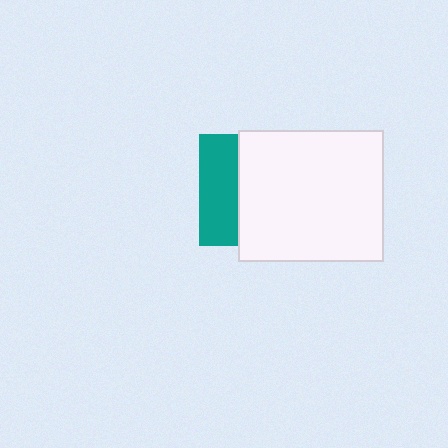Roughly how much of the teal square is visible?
A small part of it is visible (roughly 34%).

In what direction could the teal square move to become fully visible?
The teal square could move left. That would shift it out from behind the white rectangle entirely.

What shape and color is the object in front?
The object in front is a white rectangle.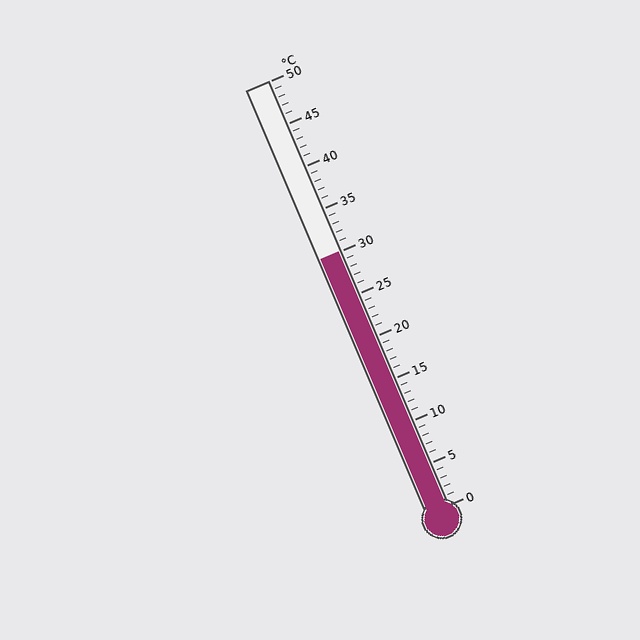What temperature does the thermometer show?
The thermometer shows approximately 30°C.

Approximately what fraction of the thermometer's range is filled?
The thermometer is filled to approximately 60% of its range.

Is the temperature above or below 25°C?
The temperature is above 25°C.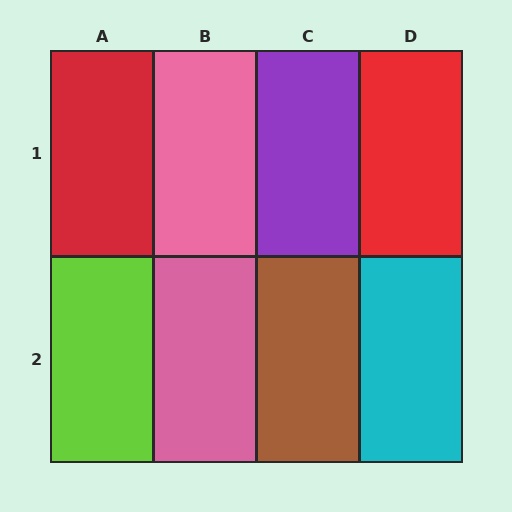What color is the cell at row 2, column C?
Brown.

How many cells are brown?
1 cell is brown.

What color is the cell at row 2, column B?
Pink.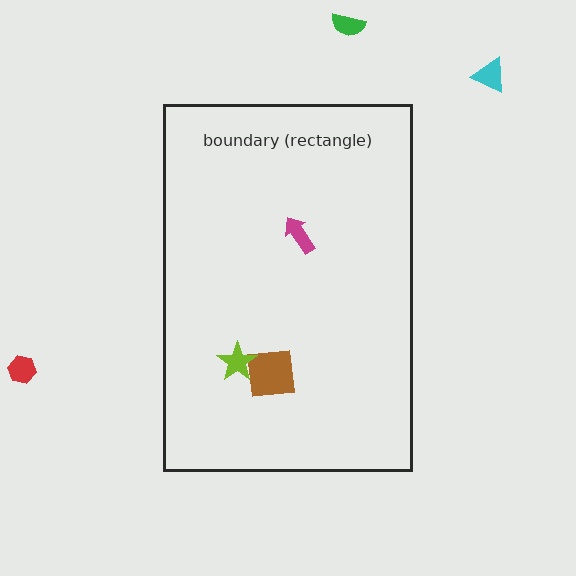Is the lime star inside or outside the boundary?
Inside.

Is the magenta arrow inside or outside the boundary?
Inside.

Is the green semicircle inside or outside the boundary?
Outside.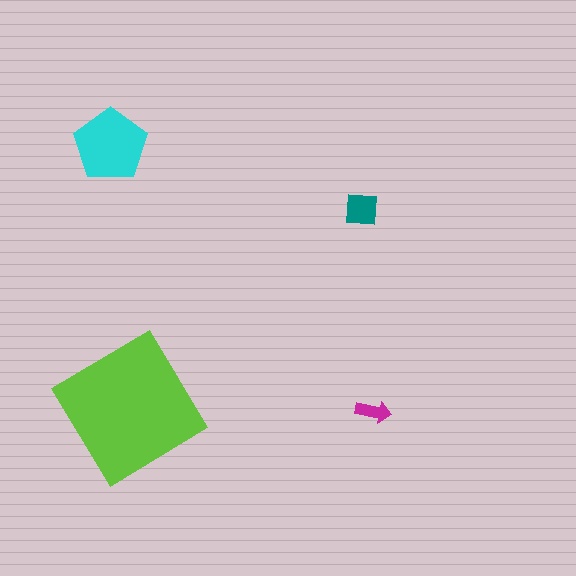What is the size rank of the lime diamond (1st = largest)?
1st.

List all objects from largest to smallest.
The lime diamond, the cyan pentagon, the teal square, the magenta arrow.